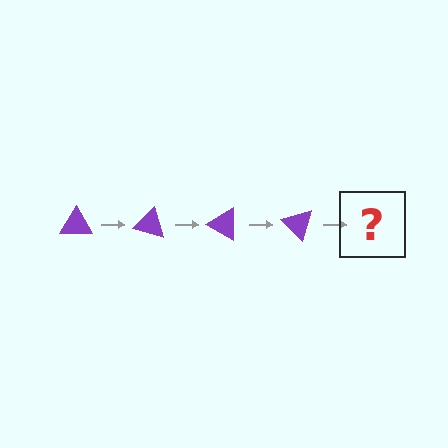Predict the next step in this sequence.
The next step is a purple triangle rotated 60 degrees.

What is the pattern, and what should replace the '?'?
The pattern is that the triangle rotates 15 degrees each step. The '?' should be a purple triangle rotated 60 degrees.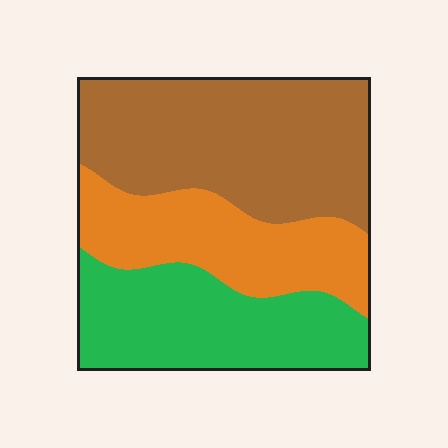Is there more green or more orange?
Green.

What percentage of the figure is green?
Green covers about 30% of the figure.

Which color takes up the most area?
Brown, at roughly 45%.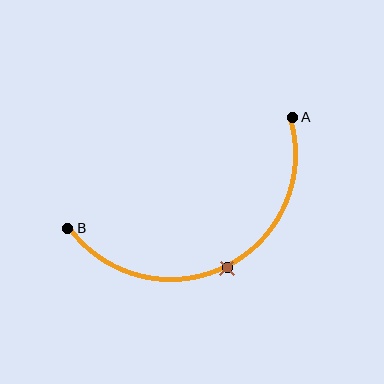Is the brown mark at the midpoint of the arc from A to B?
Yes. The brown mark lies on the arc at equal arc-length from both A and B — it is the arc midpoint.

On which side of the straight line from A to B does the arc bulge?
The arc bulges below the straight line connecting A and B.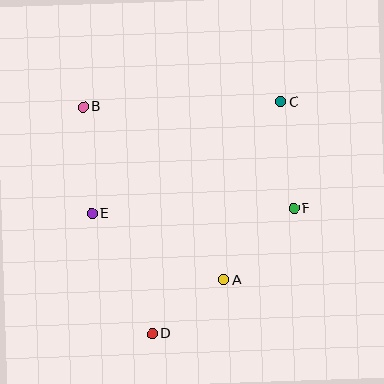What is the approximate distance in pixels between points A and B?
The distance between A and B is approximately 223 pixels.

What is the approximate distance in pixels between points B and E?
The distance between B and E is approximately 107 pixels.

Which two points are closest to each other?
Points A and D are closest to each other.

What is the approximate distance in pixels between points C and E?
The distance between C and E is approximately 219 pixels.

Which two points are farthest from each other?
Points C and D are farthest from each other.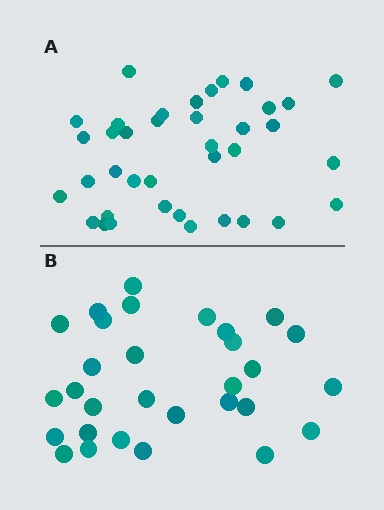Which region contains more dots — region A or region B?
Region A (the top region) has more dots.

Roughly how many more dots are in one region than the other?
Region A has roughly 8 or so more dots than region B.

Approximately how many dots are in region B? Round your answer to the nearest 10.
About 30 dots.